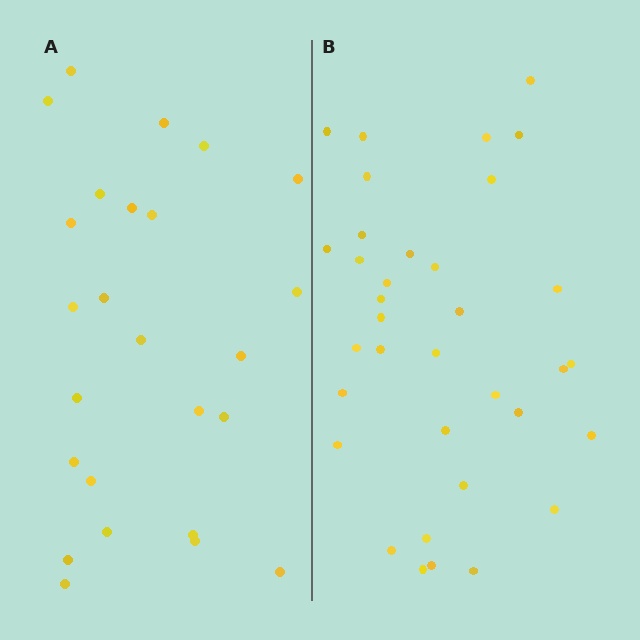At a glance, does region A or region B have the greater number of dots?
Region B (the right region) has more dots.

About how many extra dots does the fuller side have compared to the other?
Region B has roughly 10 or so more dots than region A.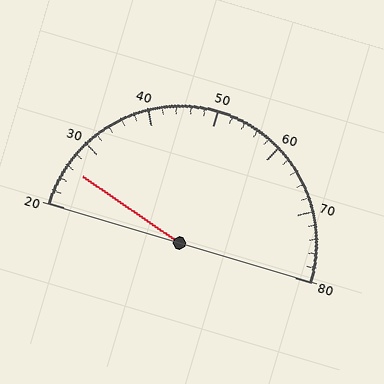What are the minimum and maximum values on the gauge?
The gauge ranges from 20 to 80.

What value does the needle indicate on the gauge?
The needle indicates approximately 26.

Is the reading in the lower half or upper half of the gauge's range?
The reading is in the lower half of the range (20 to 80).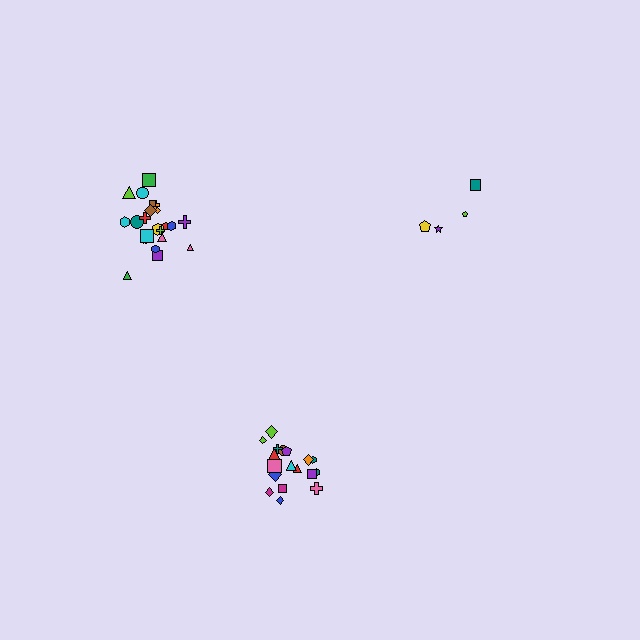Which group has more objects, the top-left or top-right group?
The top-left group.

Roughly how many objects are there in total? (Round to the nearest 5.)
Roughly 45 objects in total.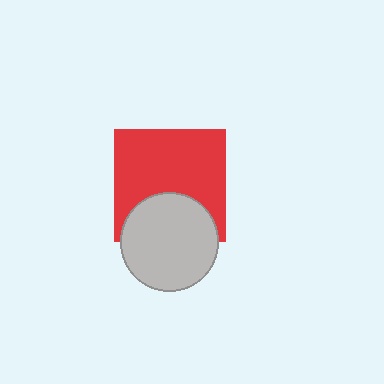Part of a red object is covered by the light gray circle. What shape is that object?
It is a square.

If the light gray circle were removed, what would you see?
You would see the complete red square.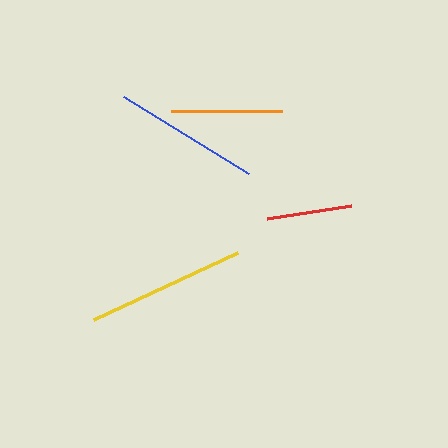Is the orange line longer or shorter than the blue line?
The blue line is longer than the orange line.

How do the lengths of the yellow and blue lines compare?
The yellow and blue lines are approximately the same length.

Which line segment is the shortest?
The red line is the shortest at approximately 84 pixels.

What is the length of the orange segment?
The orange segment is approximately 112 pixels long.